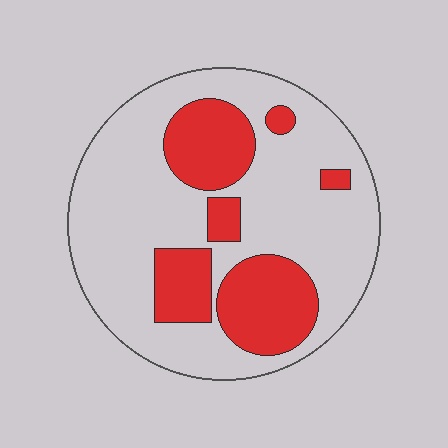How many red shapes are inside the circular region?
6.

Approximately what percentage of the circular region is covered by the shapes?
Approximately 30%.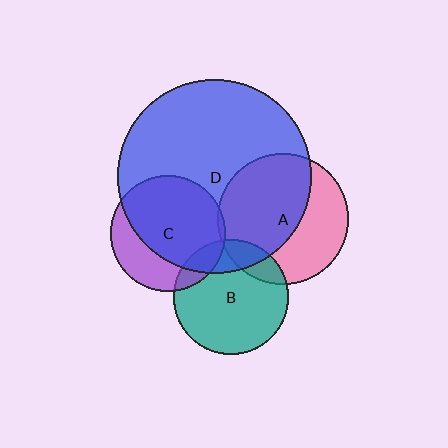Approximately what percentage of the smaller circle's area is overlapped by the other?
Approximately 20%.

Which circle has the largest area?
Circle D (blue).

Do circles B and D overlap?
Yes.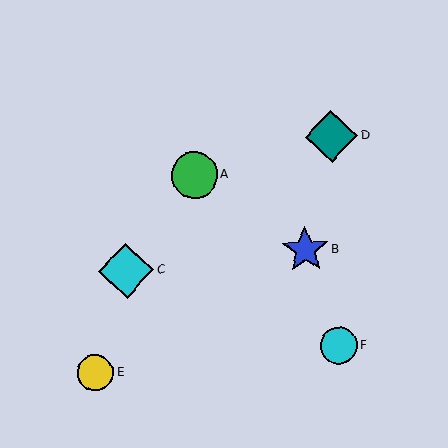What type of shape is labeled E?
Shape E is a yellow circle.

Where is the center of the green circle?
The center of the green circle is at (194, 175).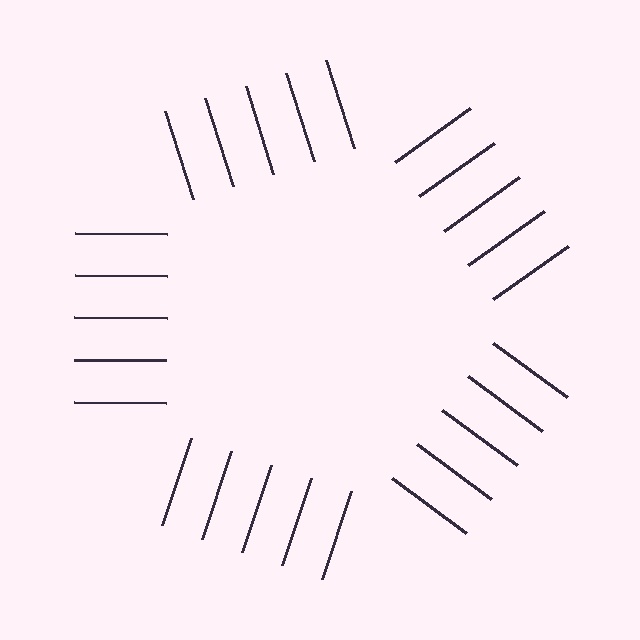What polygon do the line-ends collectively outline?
An illusory pentagon — the line segments terminate on its edges but no continuous stroke is drawn.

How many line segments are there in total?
25 — 5 along each of the 5 edges.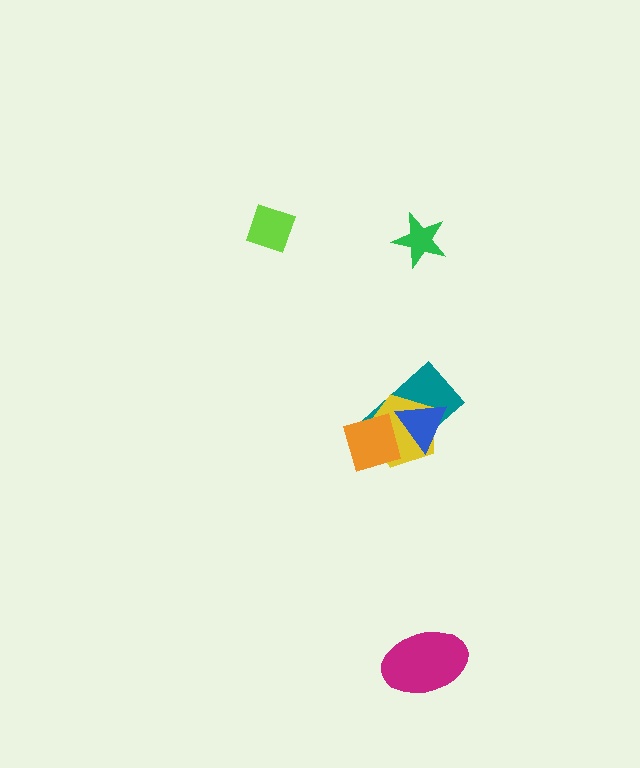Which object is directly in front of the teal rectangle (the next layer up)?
The yellow pentagon is directly in front of the teal rectangle.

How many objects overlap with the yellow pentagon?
3 objects overlap with the yellow pentagon.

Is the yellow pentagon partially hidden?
Yes, it is partially covered by another shape.